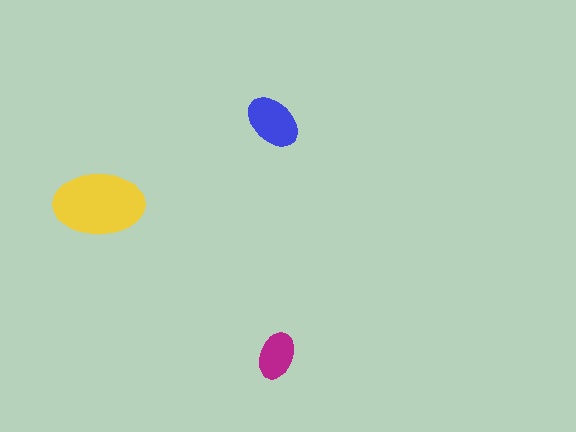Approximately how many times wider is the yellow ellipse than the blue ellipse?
About 1.5 times wider.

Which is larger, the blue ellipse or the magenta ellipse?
The blue one.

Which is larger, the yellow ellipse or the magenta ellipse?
The yellow one.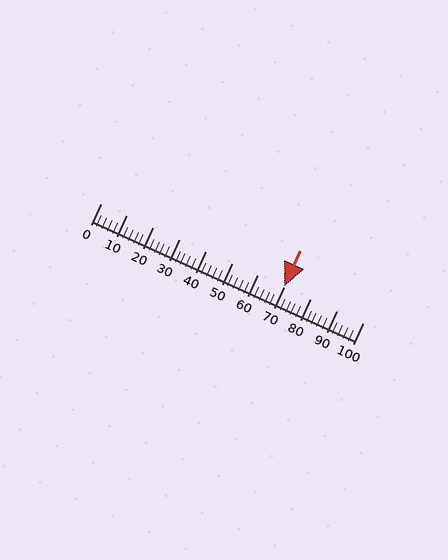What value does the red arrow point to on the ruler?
The red arrow points to approximately 70.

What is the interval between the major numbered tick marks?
The major tick marks are spaced 10 units apart.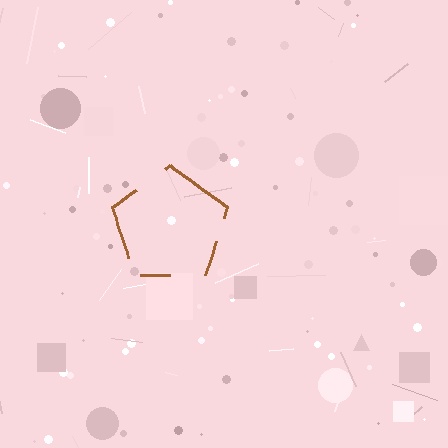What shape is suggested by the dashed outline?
The dashed outline suggests a pentagon.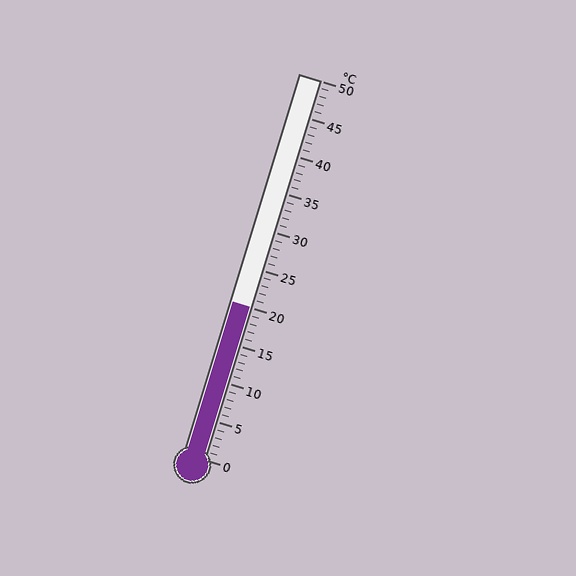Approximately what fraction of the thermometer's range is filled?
The thermometer is filled to approximately 40% of its range.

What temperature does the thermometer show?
The thermometer shows approximately 20°C.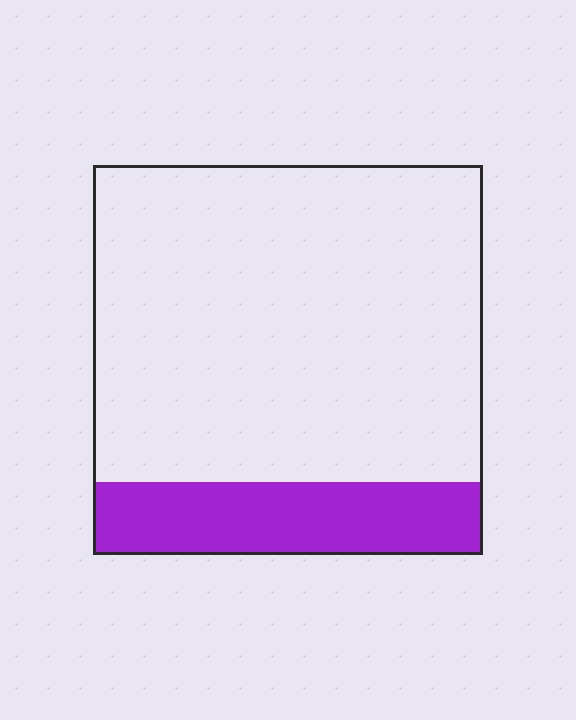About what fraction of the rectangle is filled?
About one fifth (1/5).